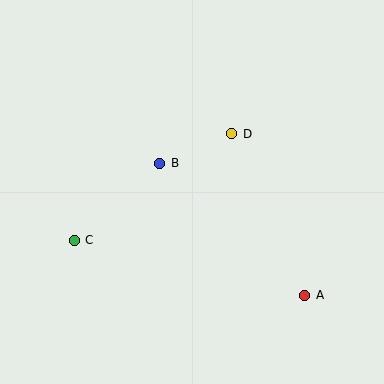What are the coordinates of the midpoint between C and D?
The midpoint between C and D is at (153, 187).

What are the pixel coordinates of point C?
Point C is at (74, 240).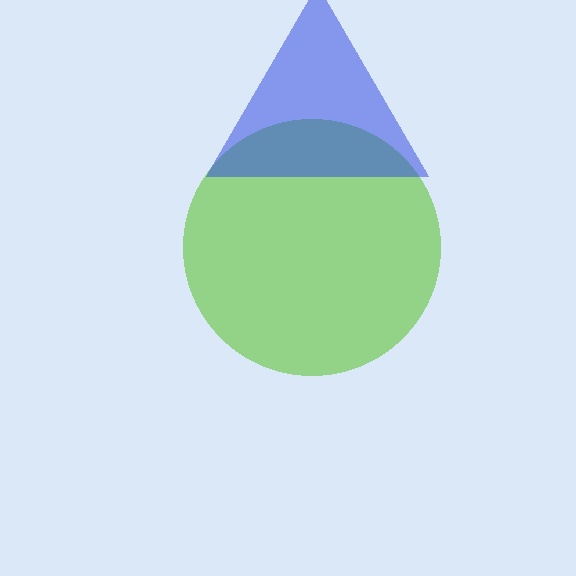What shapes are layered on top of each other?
The layered shapes are: a lime circle, a blue triangle.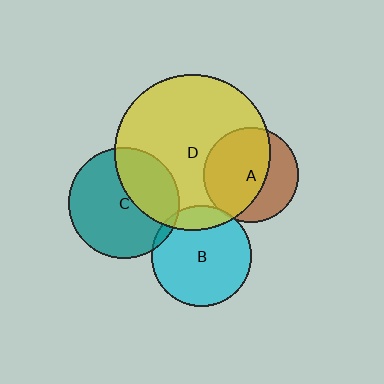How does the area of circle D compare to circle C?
Approximately 2.0 times.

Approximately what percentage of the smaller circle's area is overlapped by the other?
Approximately 5%.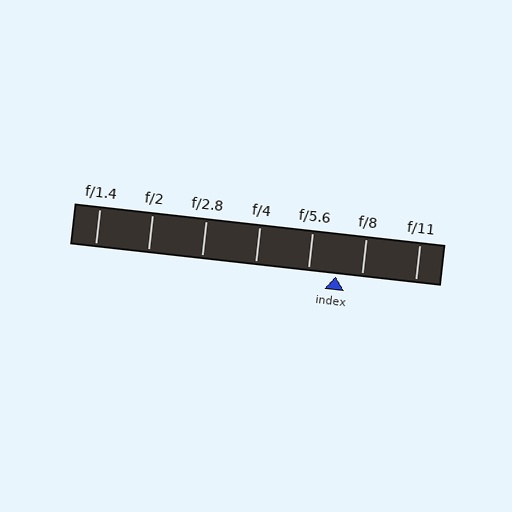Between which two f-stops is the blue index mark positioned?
The index mark is between f/5.6 and f/8.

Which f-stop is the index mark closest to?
The index mark is closest to f/8.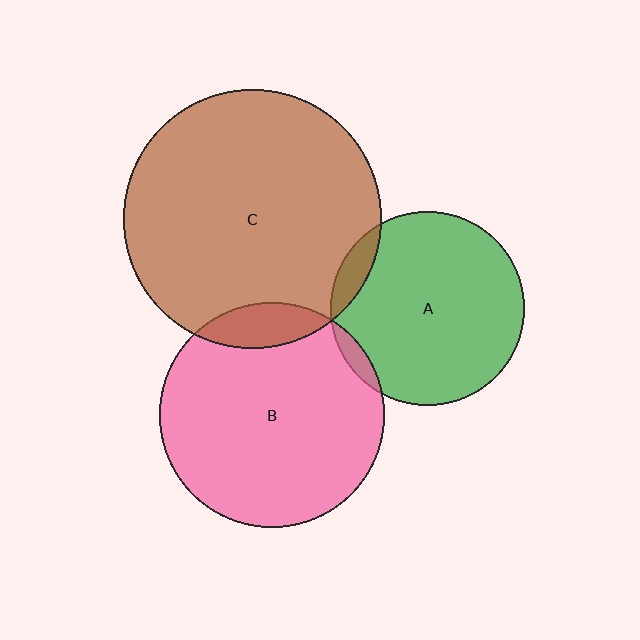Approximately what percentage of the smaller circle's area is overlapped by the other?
Approximately 10%.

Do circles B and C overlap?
Yes.